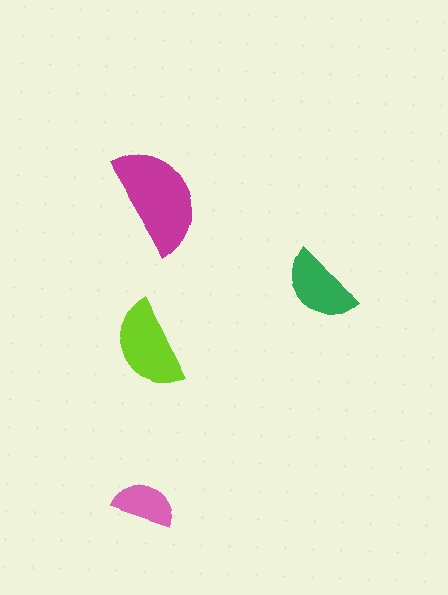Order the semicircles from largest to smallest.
the magenta one, the lime one, the green one, the pink one.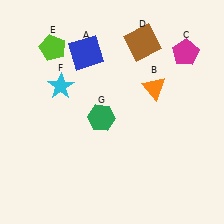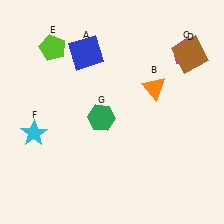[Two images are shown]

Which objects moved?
The objects that moved are: the brown square (D), the cyan star (F).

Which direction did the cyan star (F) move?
The cyan star (F) moved down.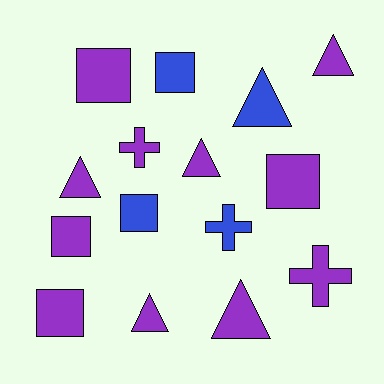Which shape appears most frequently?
Triangle, with 6 objects.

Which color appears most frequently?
Purple, with 11 objects.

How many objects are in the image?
There are 15 objects.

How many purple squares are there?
There are 4 purple squares.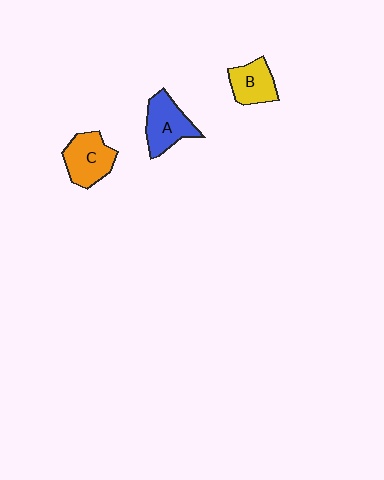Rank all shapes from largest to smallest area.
From largest to smallest: A (blue), C (orange), B (yellow).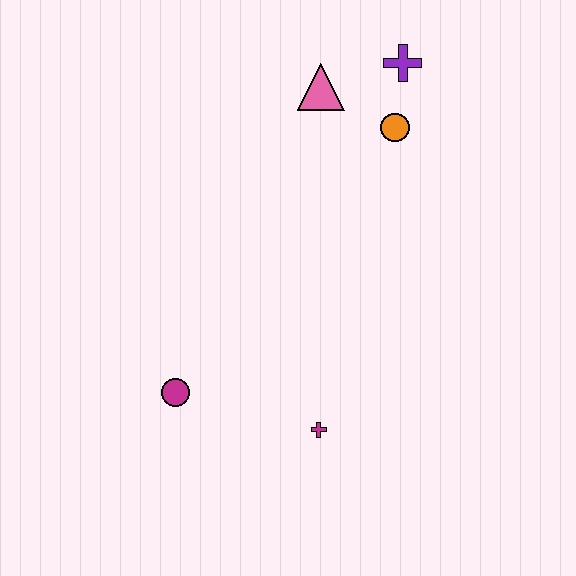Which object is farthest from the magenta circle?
The purple cross is farthest from the magenta circle.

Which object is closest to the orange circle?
The purple cross is closest to the orange circle.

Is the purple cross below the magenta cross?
No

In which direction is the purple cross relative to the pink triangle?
The purple cross is to the right of the pink triangle.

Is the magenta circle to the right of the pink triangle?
No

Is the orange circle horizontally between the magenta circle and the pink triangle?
No